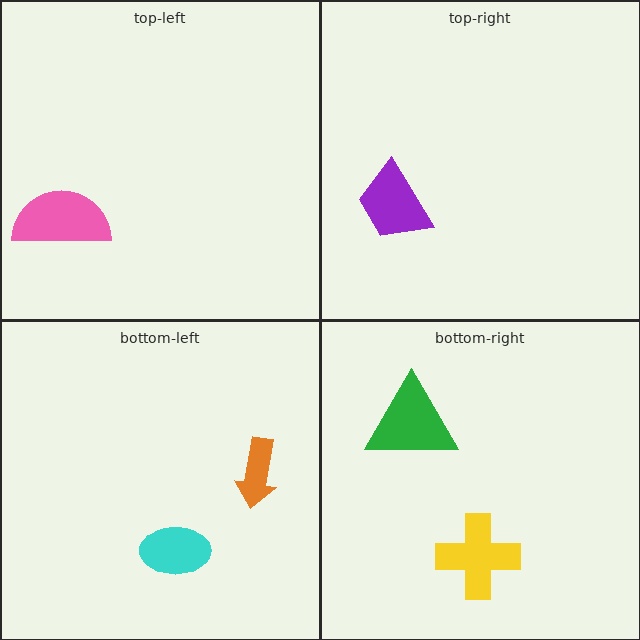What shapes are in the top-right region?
The purple trapezoid.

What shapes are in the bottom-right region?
The yellow cross, the green triangle.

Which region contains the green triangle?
The bottom-right region.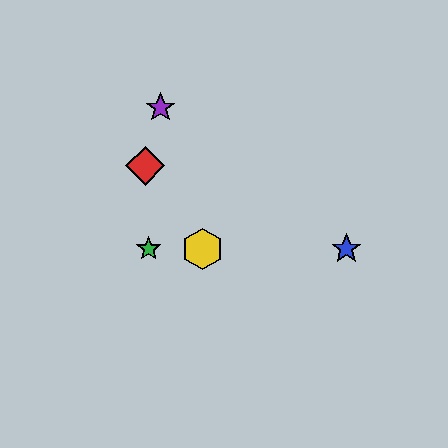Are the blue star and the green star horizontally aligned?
Yes, both are at y≈249.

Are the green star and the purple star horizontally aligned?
No, the green star is at y≈249 and the purple star is at y≈108.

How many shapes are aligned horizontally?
3 shapes (the blue star, the green star, the yellow hexagon) are aligned horizontally.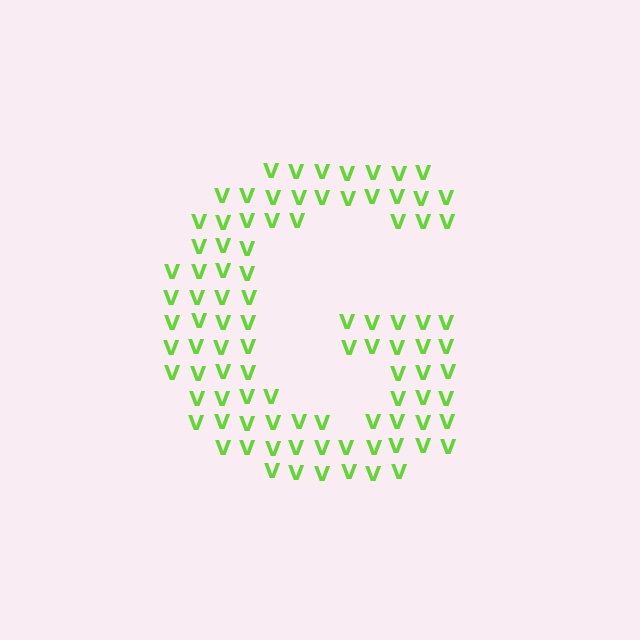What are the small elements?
The small elements are letter V's.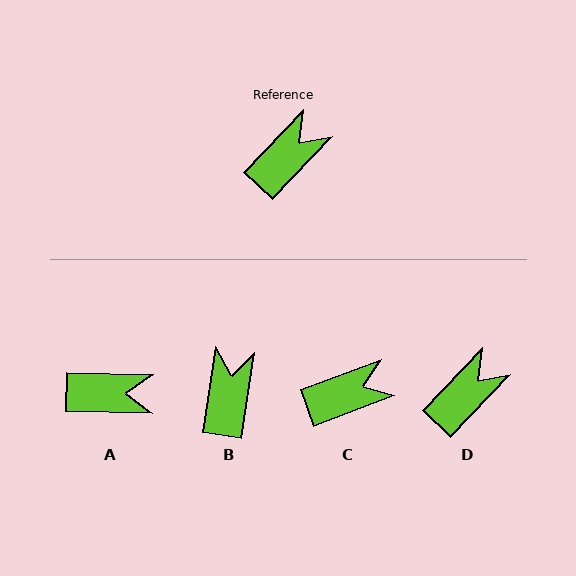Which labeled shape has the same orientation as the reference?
D.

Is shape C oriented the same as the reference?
No, it is off by about 26 degrees.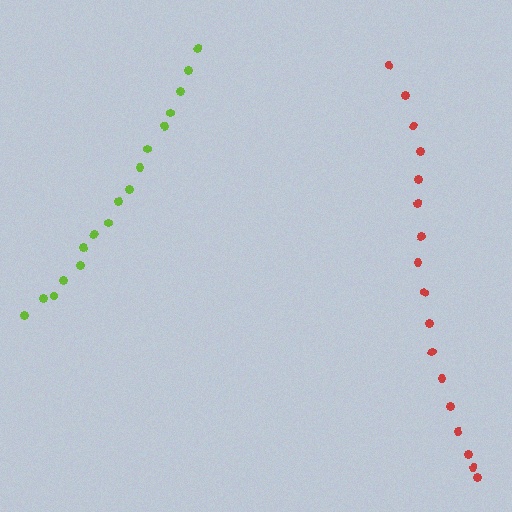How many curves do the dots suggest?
There are 2 distinct paths.